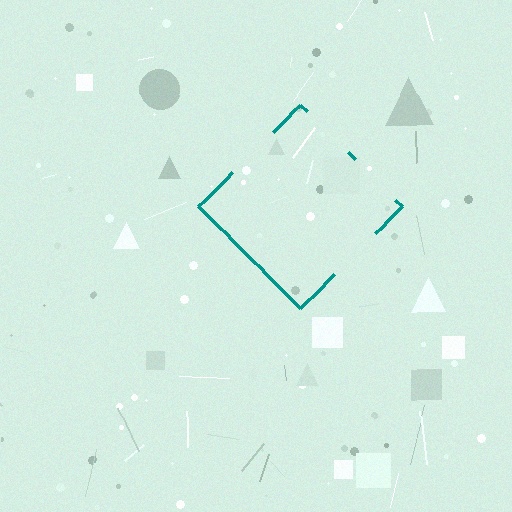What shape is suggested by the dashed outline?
The dashed outline suggests a diamond.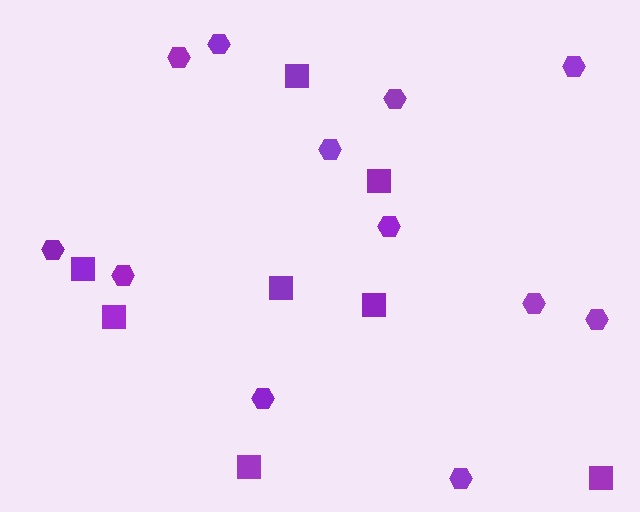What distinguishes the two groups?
There are 2 groups: one group of squares (8) and one group of hexagons (12).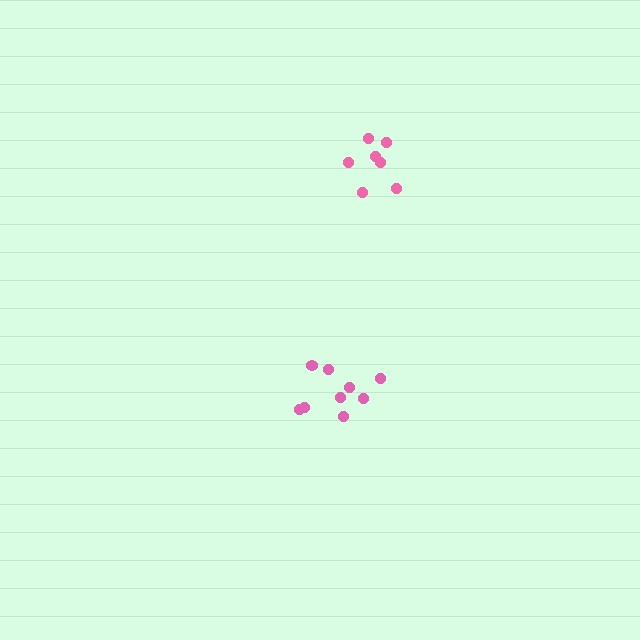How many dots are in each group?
Group 1: 7 dots, Group 2: 9 dots (16 total).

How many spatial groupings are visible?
There are 2 spatial groupings.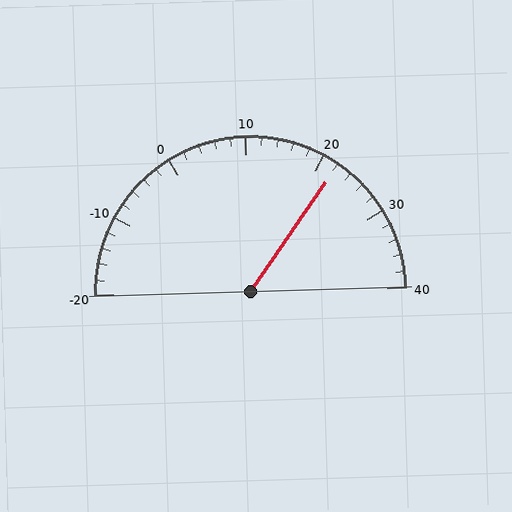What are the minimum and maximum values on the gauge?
The gauge ranges from -20 to 40.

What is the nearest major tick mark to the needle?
The nearest major tick mark is 20.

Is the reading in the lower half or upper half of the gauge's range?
The reading is in the upper half of the range (-20 to 40).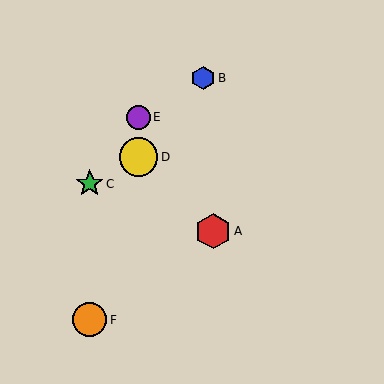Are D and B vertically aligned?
No, D is at x≈139 and B is at x≈203.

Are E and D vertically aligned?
Yes, both are at x≈139.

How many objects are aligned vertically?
2 objects (D, E) are aligned vertically.